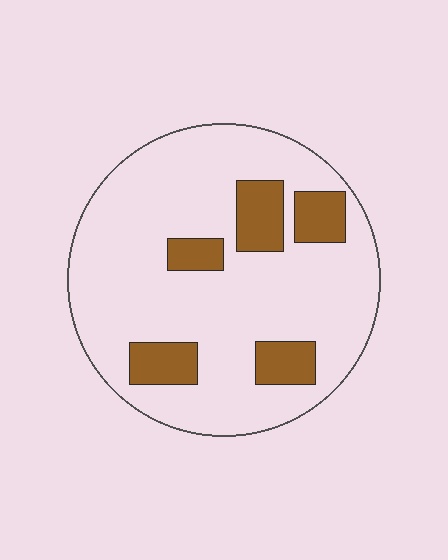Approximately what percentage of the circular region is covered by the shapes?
Approximately 20%.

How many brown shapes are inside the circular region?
5.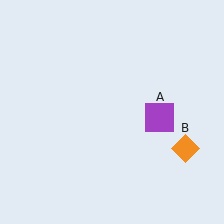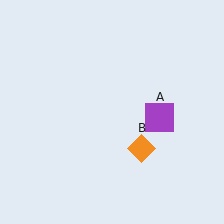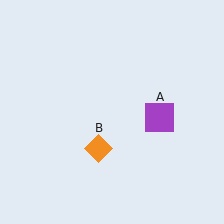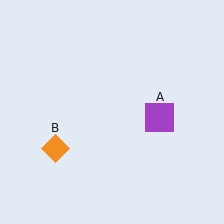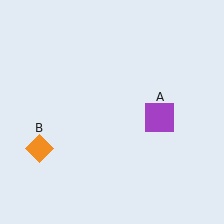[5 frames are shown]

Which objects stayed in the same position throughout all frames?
Purple square (object A) remained stationary.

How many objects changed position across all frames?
1 object changed position: orange diamond (object B).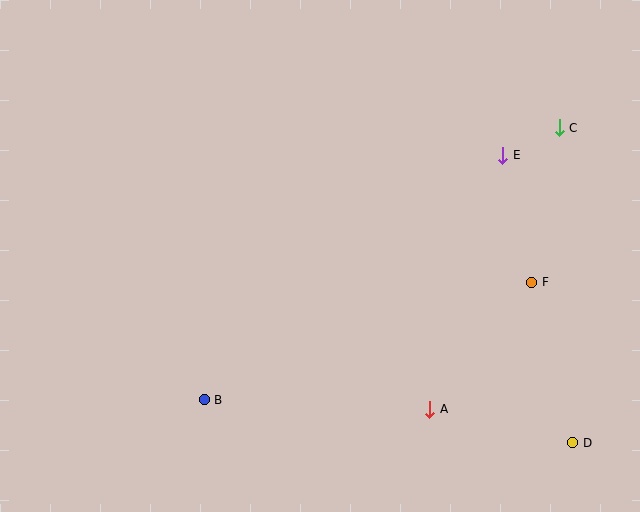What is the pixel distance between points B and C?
The distance between B and C is 447 pixels.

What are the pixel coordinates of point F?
Point F is at (532, 282).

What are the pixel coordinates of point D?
Point D is at (573, 443).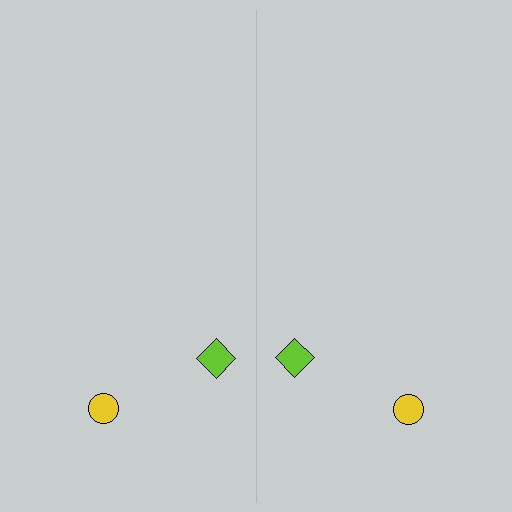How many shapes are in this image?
There are 4 shapes in this image.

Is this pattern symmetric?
Yes, this pattern has bilateral (reflection) symmetry.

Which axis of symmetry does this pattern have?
The pattern has a vertical axis of symmetry running through the center of the image.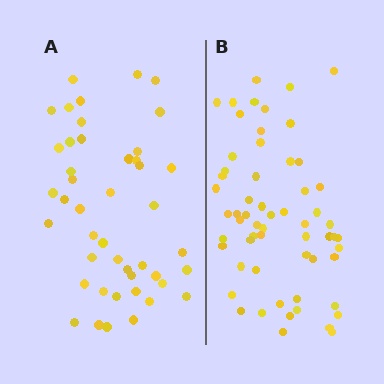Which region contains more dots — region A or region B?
Region B (the right region) has more dots.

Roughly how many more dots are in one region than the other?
Region B has approximately 15 more dots than region A.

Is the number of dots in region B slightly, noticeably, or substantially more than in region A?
Region B has noticeably more, but not dramatically so. The ratio is roughly 1.3 to 1.